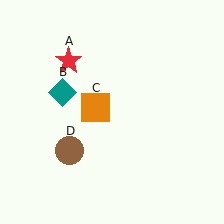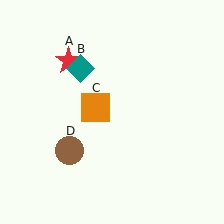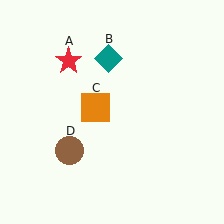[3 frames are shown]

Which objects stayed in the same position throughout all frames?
Red star (object A) and orange square (object C) and brown circle (object D) remained stationary.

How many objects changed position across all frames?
1 object changed position: teal diamond (object B).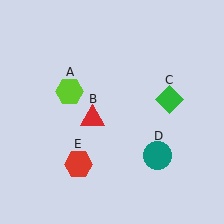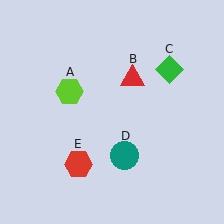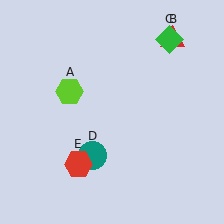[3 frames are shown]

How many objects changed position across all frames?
3 objects changed position: red triangle (object B), green diamond (object C), teal circle (object D).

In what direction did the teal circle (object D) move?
The teal circle (object D) moved left.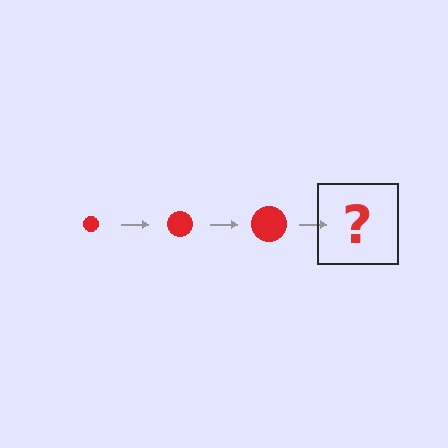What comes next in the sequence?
The next element should be a red circle, larger than the previous one.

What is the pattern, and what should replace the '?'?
The pattern is that the circle gets progressively larger each step. The '?' should be a red circle, larger than the previous one.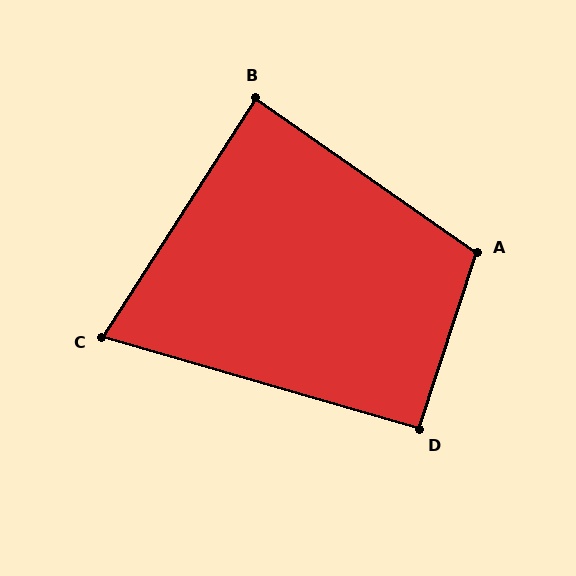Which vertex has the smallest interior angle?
C, at approximately 73 degrees.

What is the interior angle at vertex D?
Approximately 92 degrees (approximately right).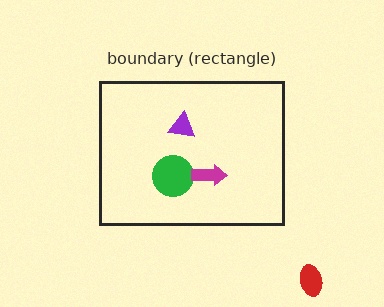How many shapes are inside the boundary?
3 inside, 1 outside.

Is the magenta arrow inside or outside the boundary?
Inside.